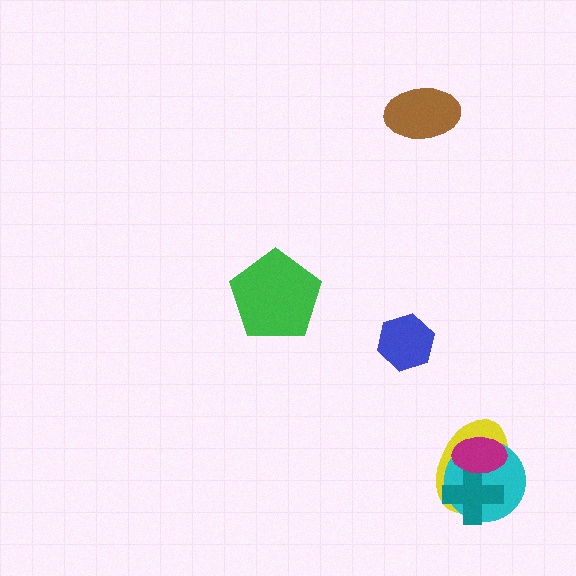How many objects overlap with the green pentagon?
0 objects overlap with the green pentagon.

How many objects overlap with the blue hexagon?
0 objects overlap with the blue hexagon.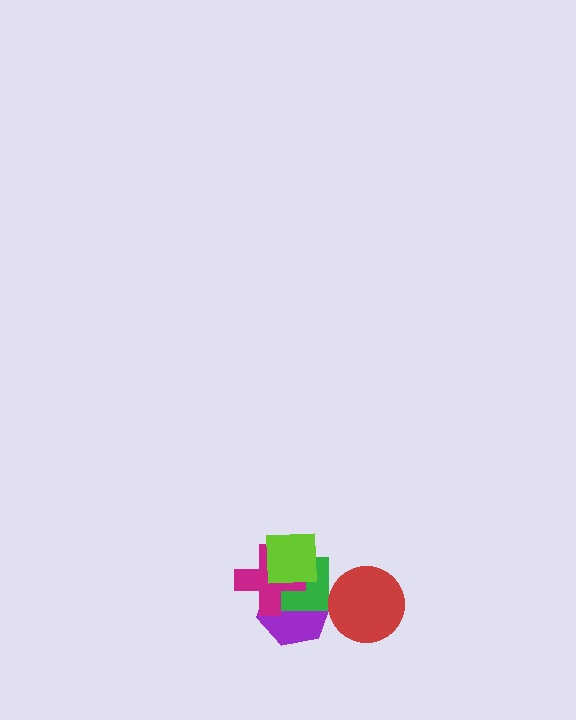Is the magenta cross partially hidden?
Yes, it is partially covered by another shape.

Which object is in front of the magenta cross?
The lime square is in front of the magenta cross.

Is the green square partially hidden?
Yes, it is partially covered by another shape.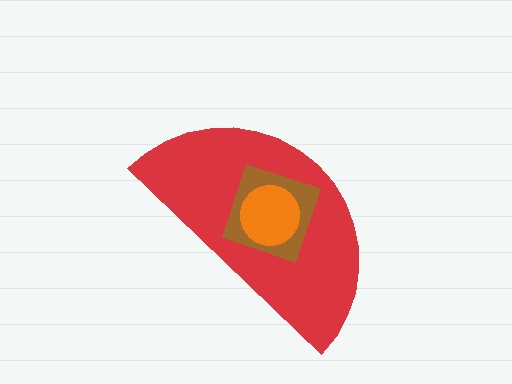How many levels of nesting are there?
3.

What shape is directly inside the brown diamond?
The orange circle.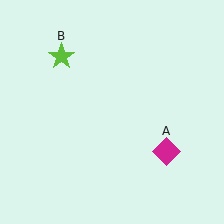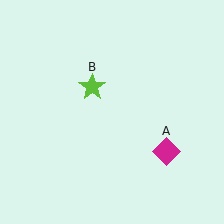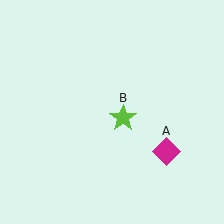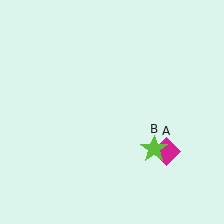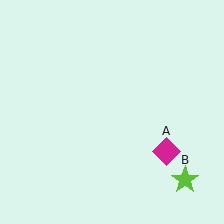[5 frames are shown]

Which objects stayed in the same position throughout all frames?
Magenta diamond (object A) remained stationary.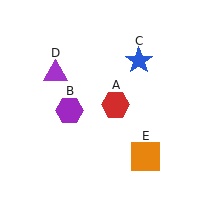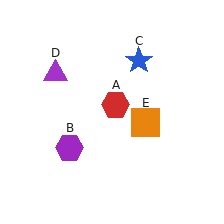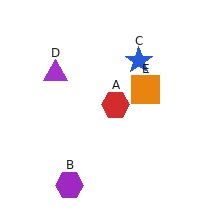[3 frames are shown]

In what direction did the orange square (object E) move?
The orange square (object E) moved up.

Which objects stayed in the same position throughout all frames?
Red hexagon (object A) and blue star (object C) and purple triangle (object D) remained stationary.